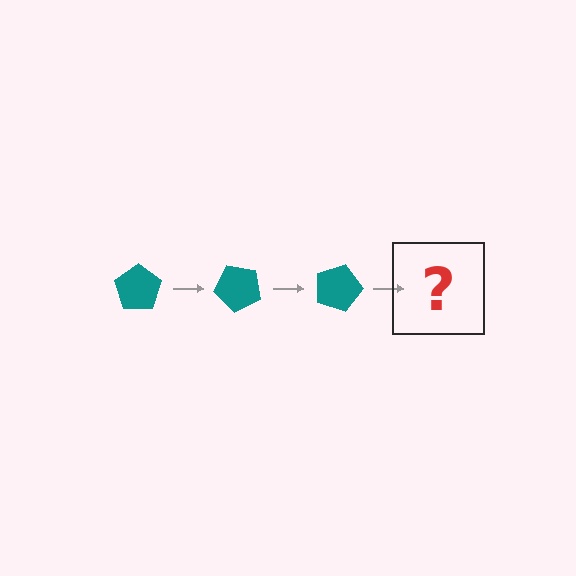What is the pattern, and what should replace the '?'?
The pattern is that the pentagon rotates 45 degrees each step. The '?' should be a teal pentagon rotated 135 degrees.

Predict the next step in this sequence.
The next step is a teal pentagon rotated 135 degrees.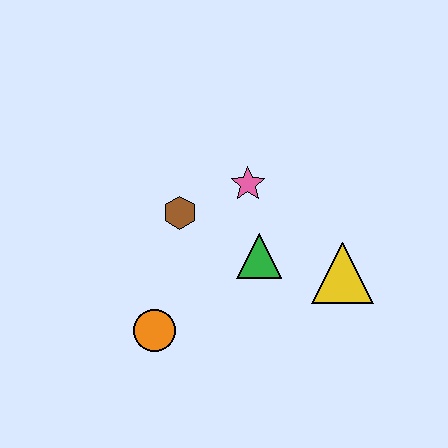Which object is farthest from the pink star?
The orange circle is farthest from the pink star.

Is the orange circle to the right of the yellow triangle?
No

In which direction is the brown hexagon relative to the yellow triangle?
The brown hexagon is to the left of the yellow triangle.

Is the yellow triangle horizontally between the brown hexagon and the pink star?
No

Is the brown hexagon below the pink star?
Yes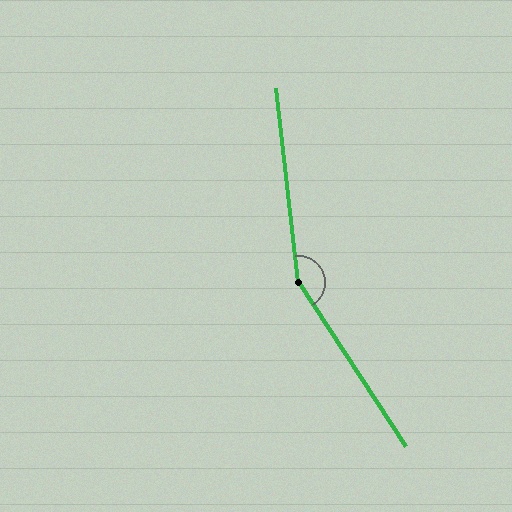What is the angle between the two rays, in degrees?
Approximately 154 degrees.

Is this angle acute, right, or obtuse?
It is obtuse.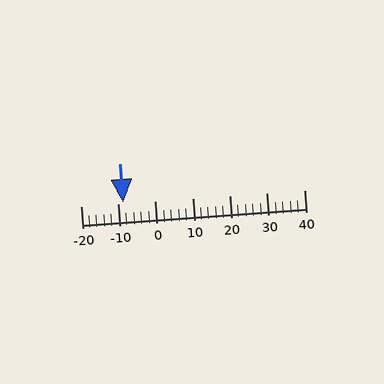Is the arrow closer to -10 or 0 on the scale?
The arrow is closer to -10.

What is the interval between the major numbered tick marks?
The major tick marks are spaced 10 units apart.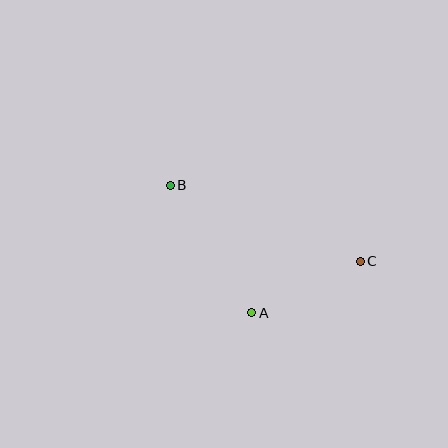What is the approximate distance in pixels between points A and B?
The distance between A and B is approximately 152 pixels.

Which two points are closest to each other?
Points A and C are closest to each other.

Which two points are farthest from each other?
Points B and C are farthest from each other.